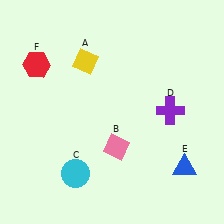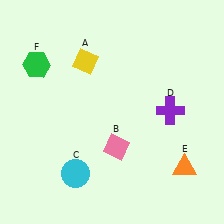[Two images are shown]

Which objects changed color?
E changed from blue to orange. F changed from red to green.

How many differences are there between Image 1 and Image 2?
There are 2 differences between the two images.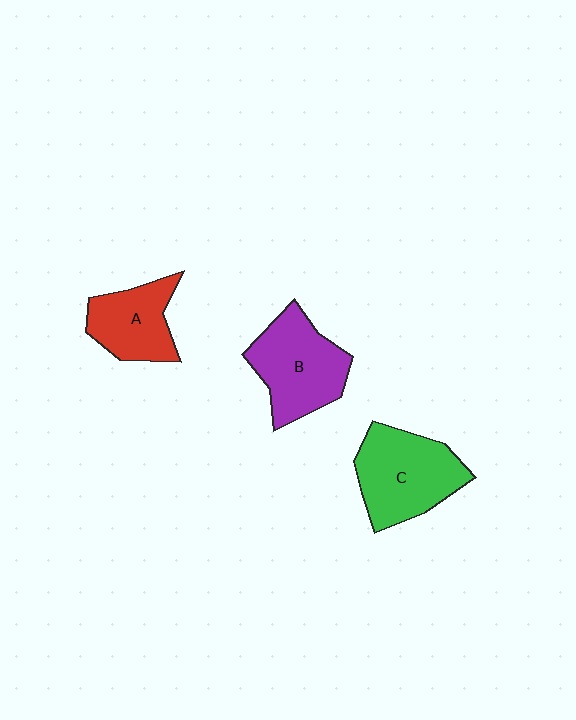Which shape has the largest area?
Shape C (green).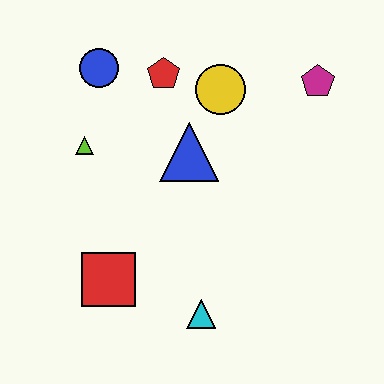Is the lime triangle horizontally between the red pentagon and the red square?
No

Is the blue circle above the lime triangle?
Yes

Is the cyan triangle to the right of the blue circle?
Yes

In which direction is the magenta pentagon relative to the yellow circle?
The magenta pentagon is to the right of the yellow circle.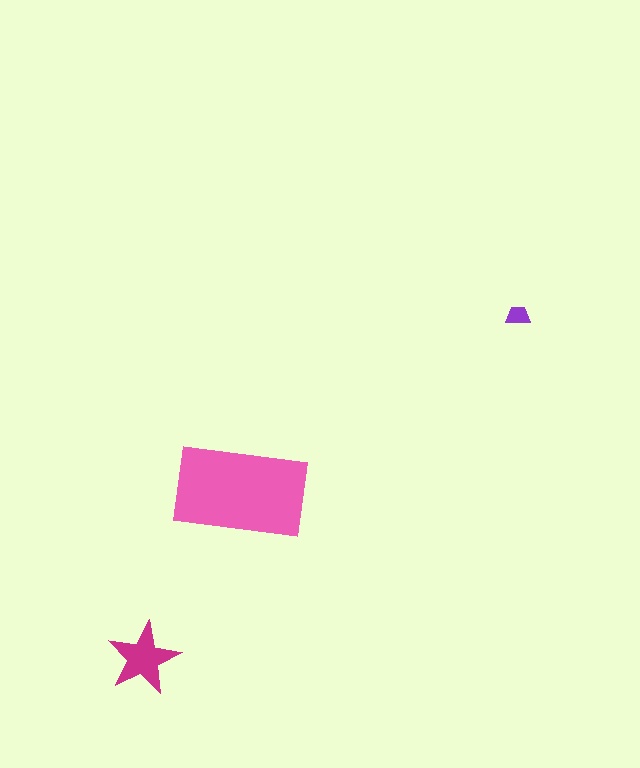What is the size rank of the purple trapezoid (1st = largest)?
3rd.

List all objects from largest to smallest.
The pink rectangle, the magenta star, the purple trapezoid.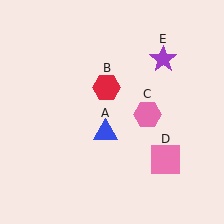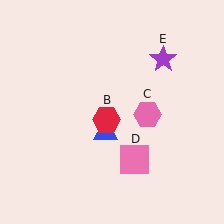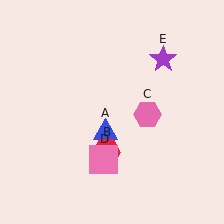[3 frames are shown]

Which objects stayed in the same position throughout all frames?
Blue triangle (object A) and pink hexagon (object C) and purple star (object E) remained stationary.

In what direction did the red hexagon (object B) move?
The red hexagon (object B) moved down.